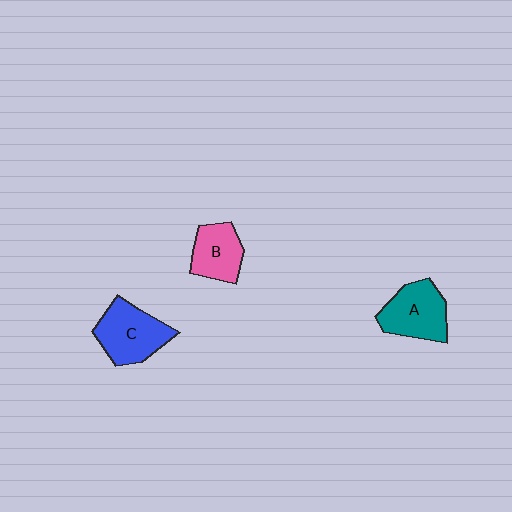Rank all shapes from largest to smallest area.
From largest to smallest: C (blue), A (teal), B (pink).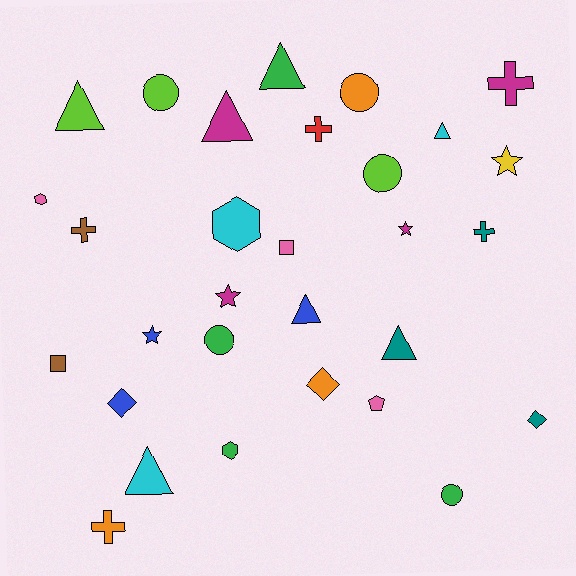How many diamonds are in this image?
There are 3 diamonds.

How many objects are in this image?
There are 30 objects.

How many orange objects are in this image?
There are 3 orange objects.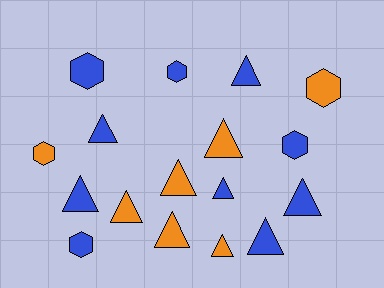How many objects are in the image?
There are 17 objects.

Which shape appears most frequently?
Triangle, with 11 objects.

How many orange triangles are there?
There are 5 orange triangles.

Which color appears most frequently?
Blue, with 10 objects.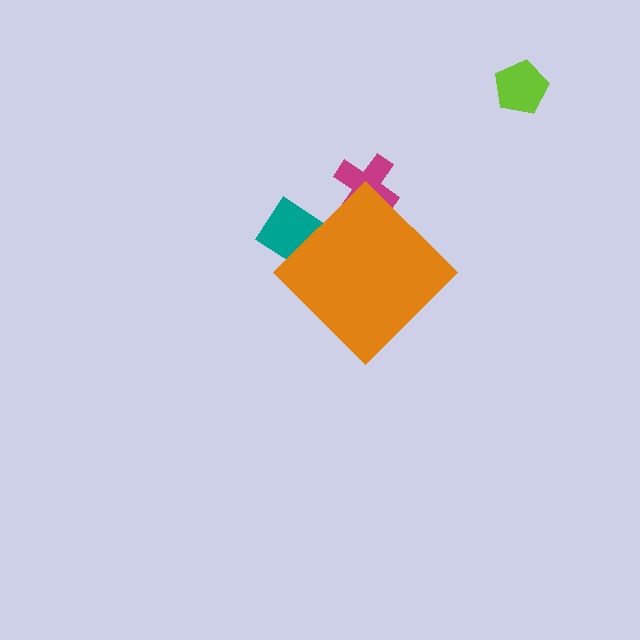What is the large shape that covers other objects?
An orange diamond.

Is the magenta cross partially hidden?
Yes, the magenta cross is partially hidden behind the orange diamond.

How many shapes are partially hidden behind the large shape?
2 shapes are partially hidden.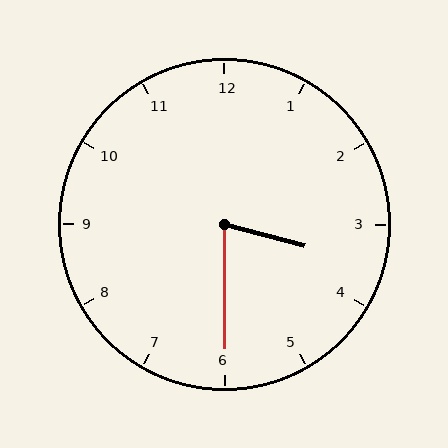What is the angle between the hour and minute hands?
Approximately 75 degrees.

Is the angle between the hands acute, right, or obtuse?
It is acute.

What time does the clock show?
3:30.